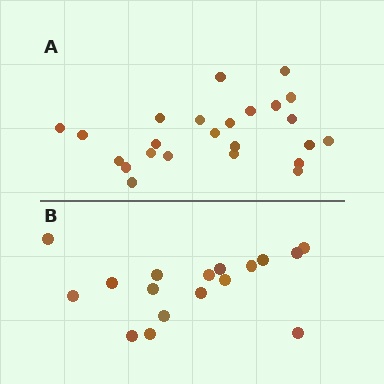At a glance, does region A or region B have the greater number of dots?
Region A (the top region) has more dots.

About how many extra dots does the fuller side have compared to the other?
Region A has roughly 8 or so more dots than region B.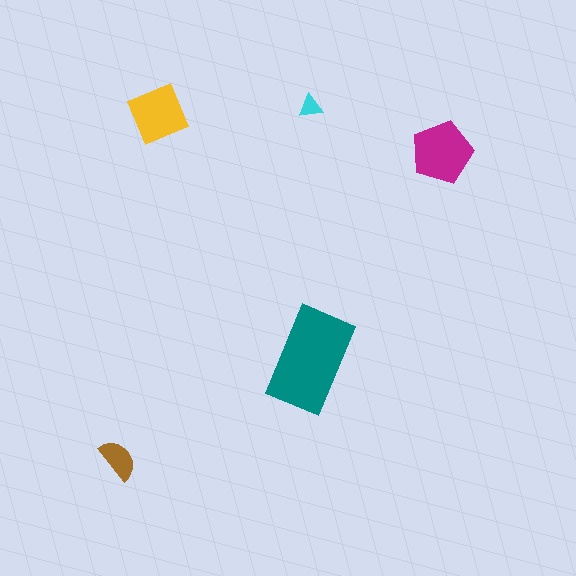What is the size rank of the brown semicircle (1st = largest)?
4th.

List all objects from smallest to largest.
The cyan triangle, the brown semicircle, the yellow diamond, the magenta pentagon, the teal rectangle.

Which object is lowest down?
The brown semicircle is bottommost.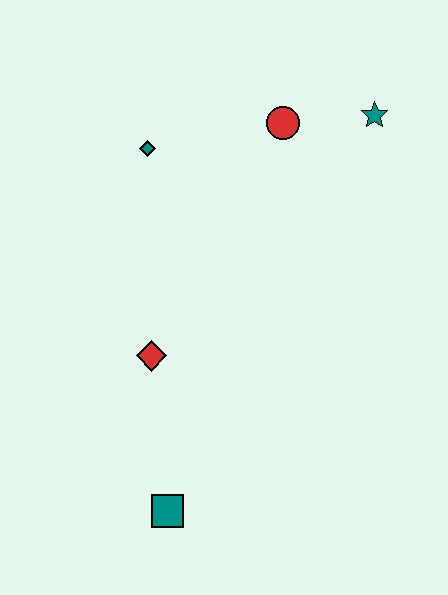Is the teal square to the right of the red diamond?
Yes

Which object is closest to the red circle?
The teal star is closest to the red circle.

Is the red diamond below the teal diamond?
Yes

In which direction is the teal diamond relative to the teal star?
The teal diamond is to the left of the teal star.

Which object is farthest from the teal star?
The teal square is farthest from the teal star.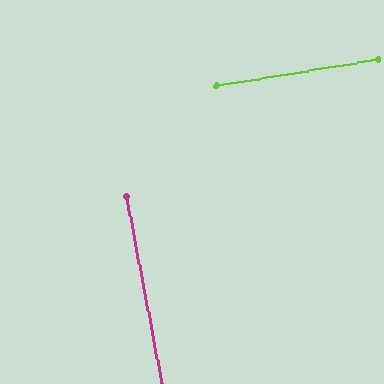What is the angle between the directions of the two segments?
Approximately 88 degrees.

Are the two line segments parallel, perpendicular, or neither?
Perpendicular — they meet at approximately 88°.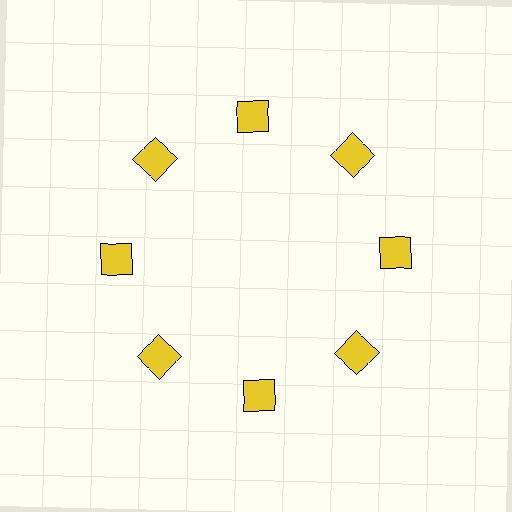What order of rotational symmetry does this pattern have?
This pattern has 8-fold rotational symmetry.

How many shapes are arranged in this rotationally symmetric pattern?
There are 8 shapes, arranged in 8 groups of 1.